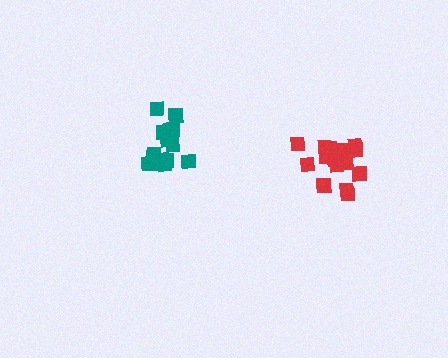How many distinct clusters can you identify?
There are 2 distinct clusters.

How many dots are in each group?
Group 1: 18 dots, Group 2: 17 dots (35 total).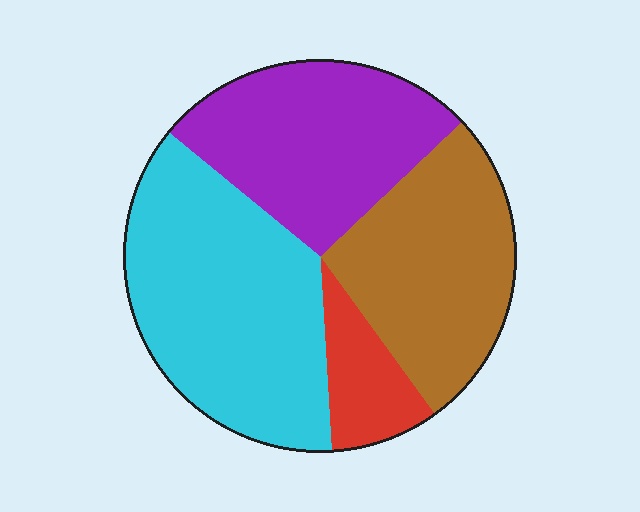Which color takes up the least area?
Red, at roughly 10%.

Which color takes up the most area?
Cyan, at roughly 35%.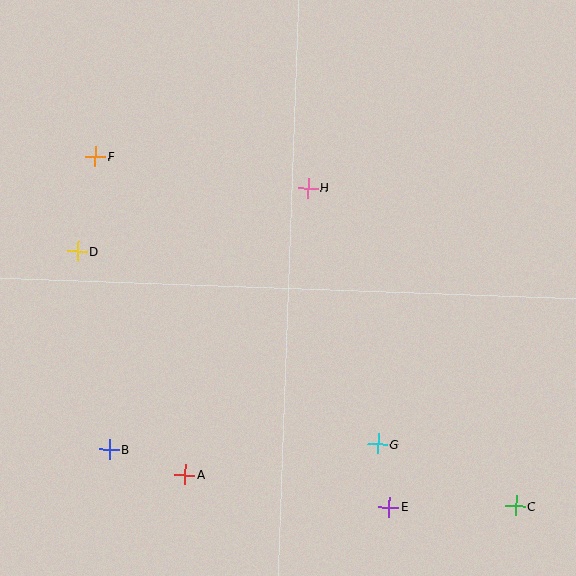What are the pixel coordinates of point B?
Point B is at (109, 450).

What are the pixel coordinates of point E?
Point E is at (389, 507).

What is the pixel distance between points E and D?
The distance between E and D is 403 pixels.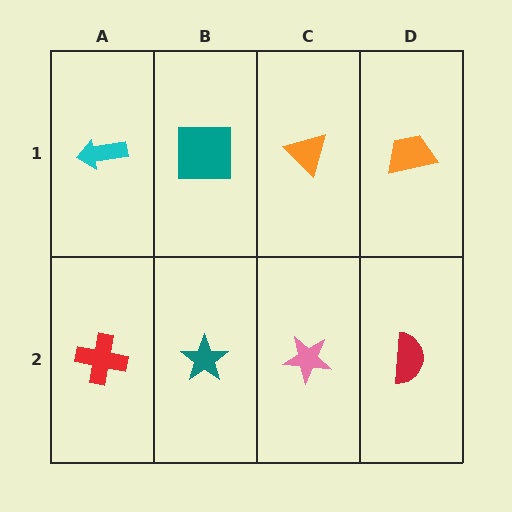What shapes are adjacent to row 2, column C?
An orange triangle (row 1, column C), a teal star (row 2, column B), a red semicircle (row 2, column D).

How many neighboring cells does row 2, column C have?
3.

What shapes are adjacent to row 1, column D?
A red semicircle (row 2, column D), an orange triangle (row 1, column C).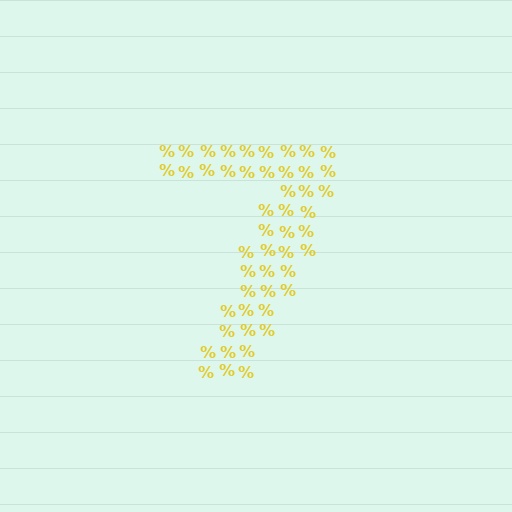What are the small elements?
The small elements are percent signs.